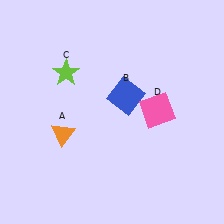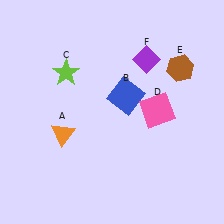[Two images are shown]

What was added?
A brown hexagon (E), a purple diamond (F) were added in Image 2.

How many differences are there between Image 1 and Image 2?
There are 2 differences between the two images.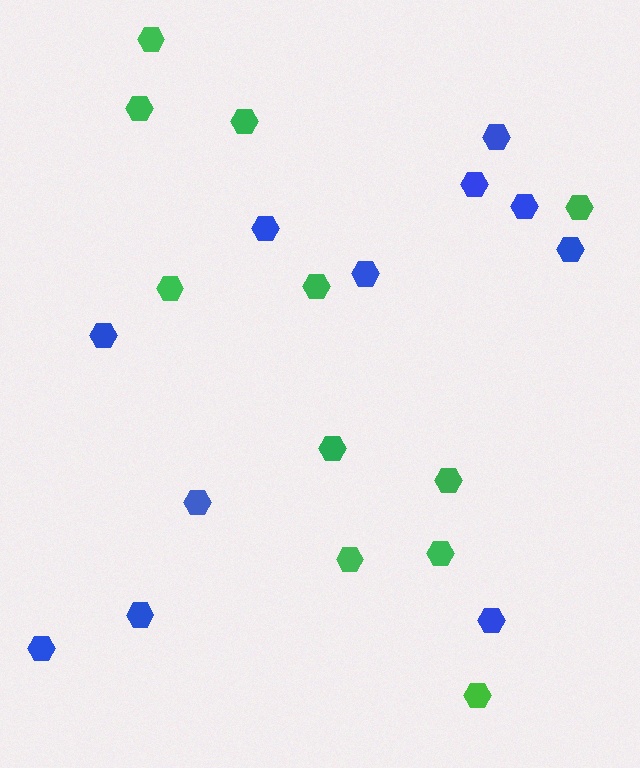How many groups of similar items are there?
There are 2 groups: one group of green hexagons (11) and one group of blue hexagons (11).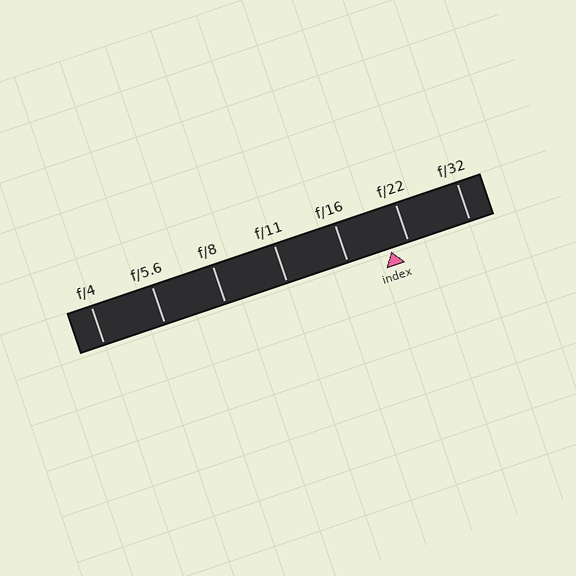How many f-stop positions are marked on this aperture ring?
There are 7 f-stop positions marked.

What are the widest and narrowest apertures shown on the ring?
The widest aperture shown is f/4 and the narrowest is f/32.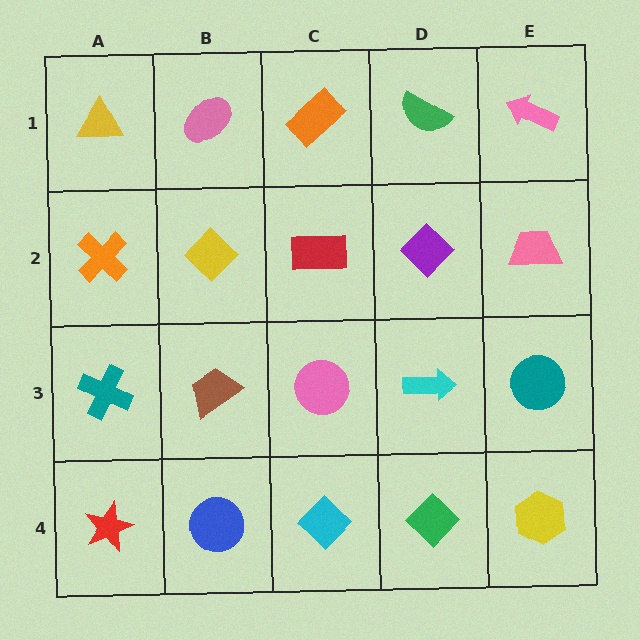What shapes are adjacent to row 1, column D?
A purple diamond (row 2, column D), an orange rectangle (row 1, column C), a pink arrow (row 1, column E).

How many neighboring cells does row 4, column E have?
2.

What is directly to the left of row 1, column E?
A green semicircle.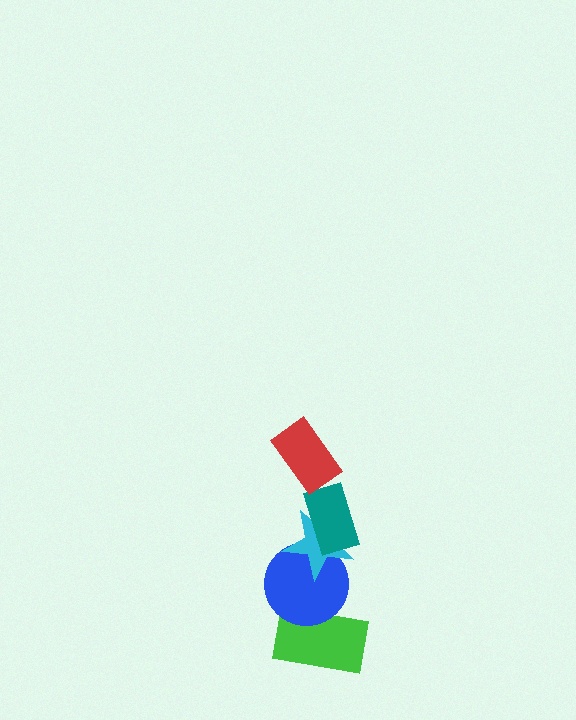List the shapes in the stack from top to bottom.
From top to bottom: the red rectangle, the teal rectangle, the cyan star, the blue circle, the green rectangle.